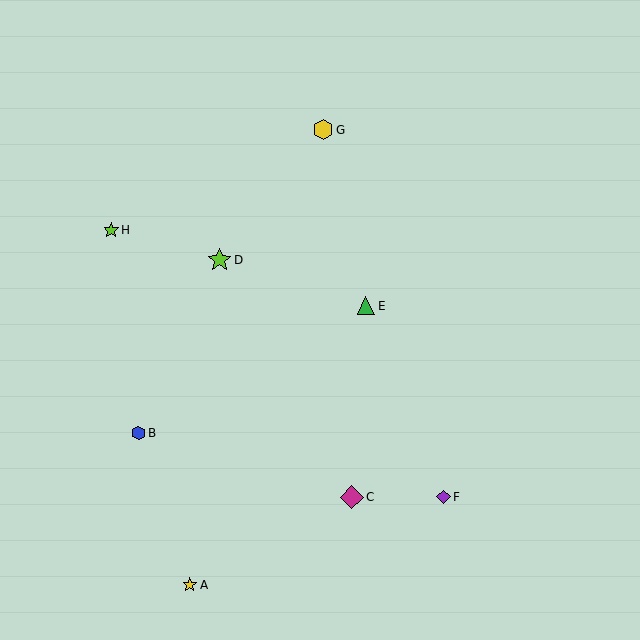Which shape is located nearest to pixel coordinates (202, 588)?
The yellow star (labeled A) at (190, 585) is nearest to that location.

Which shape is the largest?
The magenta diamond (labeled C) is the largest.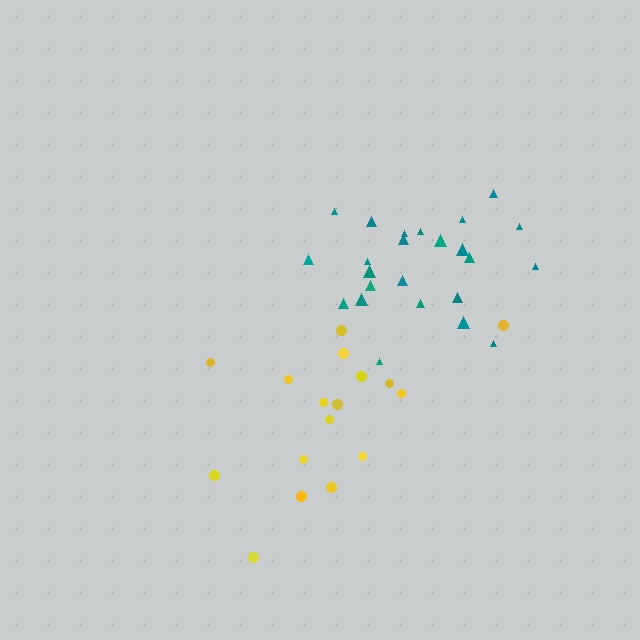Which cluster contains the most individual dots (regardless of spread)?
Teal (25).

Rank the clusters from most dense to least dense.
teal, yellow.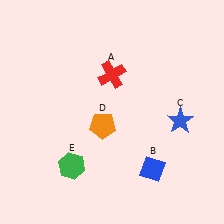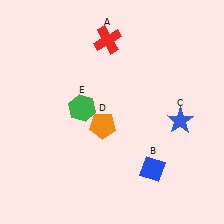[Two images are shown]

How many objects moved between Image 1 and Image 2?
2 objects moved between the two images.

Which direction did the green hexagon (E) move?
The green hexagon (E) moved up.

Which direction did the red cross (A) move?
The red cross (A) moved up.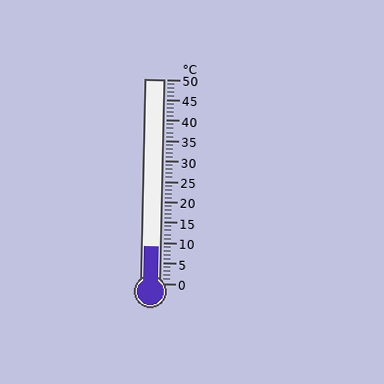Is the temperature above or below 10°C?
The temperature is below 10°C.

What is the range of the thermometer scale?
The thermometer scale ranges from 0°C to 50°C.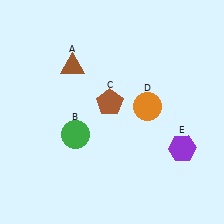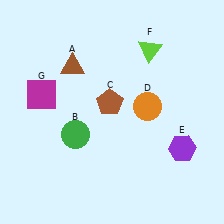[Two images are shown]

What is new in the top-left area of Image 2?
A magenta square (G) was added in the top-left area of Image 2.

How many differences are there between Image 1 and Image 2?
There are 2 differences between the two images.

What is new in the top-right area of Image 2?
A lime triangle (F) was added in the top-right area of Image 2.